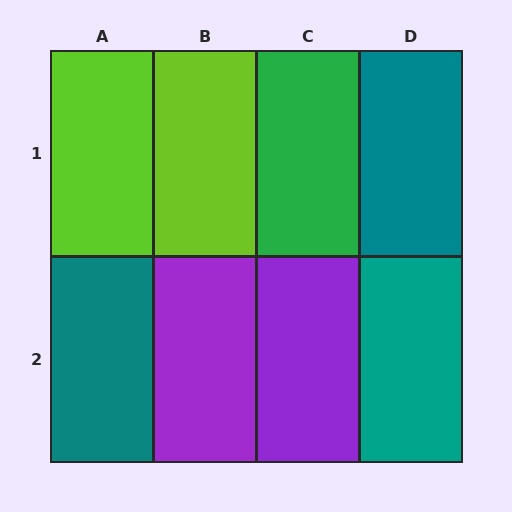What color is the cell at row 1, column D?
Teal.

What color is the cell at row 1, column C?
Green.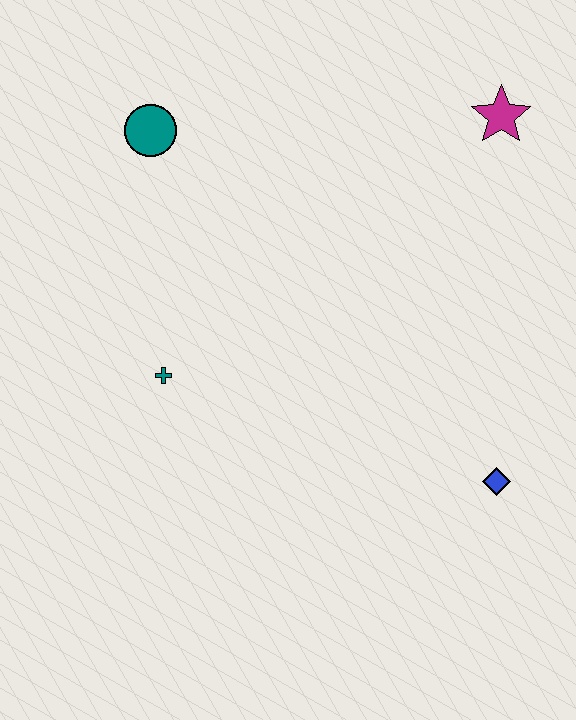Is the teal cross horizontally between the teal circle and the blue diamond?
Yes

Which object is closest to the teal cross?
The teal circle is closest to the teal cross.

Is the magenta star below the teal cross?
No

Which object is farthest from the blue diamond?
The teal circle is farthest from the blue diamond.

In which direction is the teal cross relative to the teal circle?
The teal cross is below the teal circle.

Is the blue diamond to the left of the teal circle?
No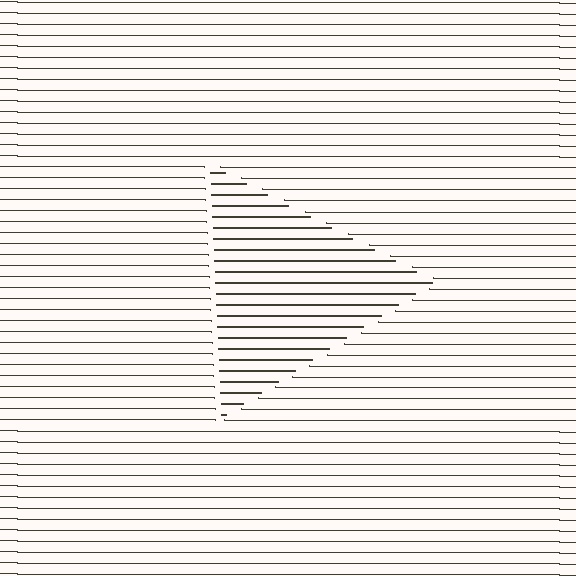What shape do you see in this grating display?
An illusory triangle. The interior of the shape contains the same grating, shifted by half a period — the contour is defined by the phase discontinuity where line-ends from the inner and outer gratings abut.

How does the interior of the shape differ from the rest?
The interior of the shape contains the same grating, shifted by half a period — the contour is defined by the phase discontinuity where line-ends from the inner and outer gratings abut.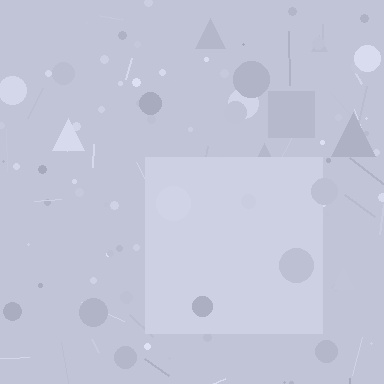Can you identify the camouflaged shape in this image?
The camouflaged shape is a square.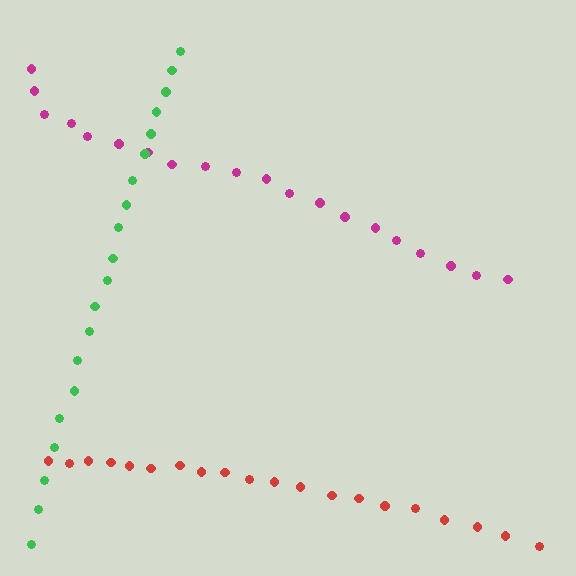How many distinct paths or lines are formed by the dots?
There are 3 distinct paths.